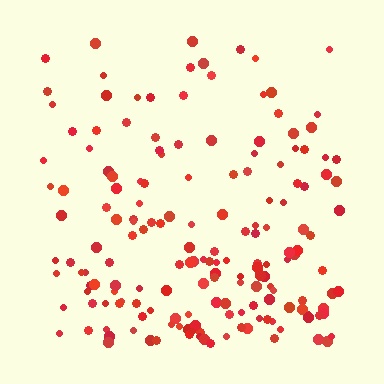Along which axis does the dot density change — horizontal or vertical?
Vertical.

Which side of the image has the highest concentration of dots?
The bottom.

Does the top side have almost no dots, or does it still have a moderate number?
Still a moderate number, just noticeably fewer than the bottom.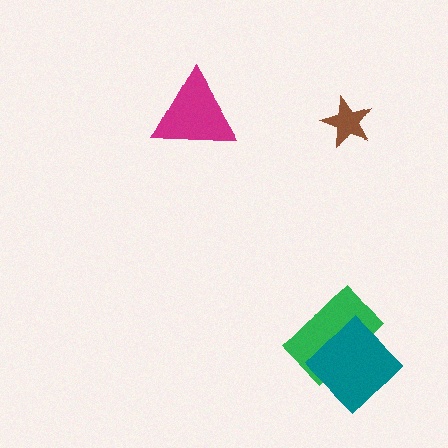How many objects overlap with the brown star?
0 objects overlap with the brown star.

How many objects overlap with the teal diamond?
1 object overlaps with the teal diamond.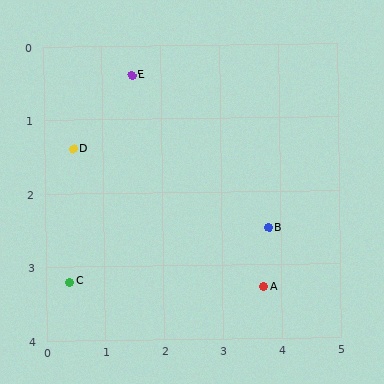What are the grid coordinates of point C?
Point C is at approximately (0.4, 3.2).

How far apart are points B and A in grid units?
Points B and A are about 0.8 grid units apart.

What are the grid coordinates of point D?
Point D is at approximately (0.5, 1.4).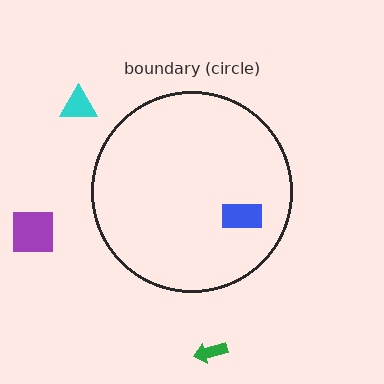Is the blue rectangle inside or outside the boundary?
Inside.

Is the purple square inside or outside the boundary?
Outside.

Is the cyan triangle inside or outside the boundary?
Outside.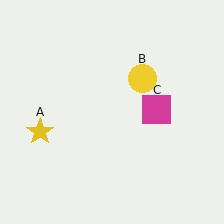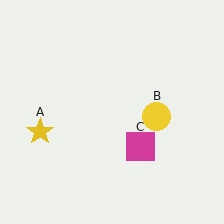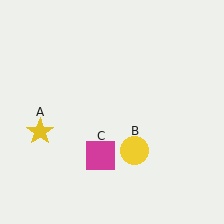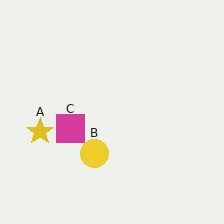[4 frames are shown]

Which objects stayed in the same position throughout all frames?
Yellow star (object A) remained stationary.